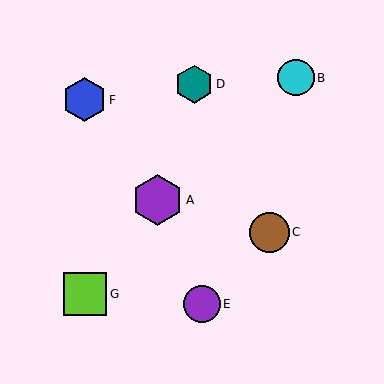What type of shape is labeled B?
Shape B is a cyan circle.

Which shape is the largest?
The purple hexagon (labeled A) is the largest.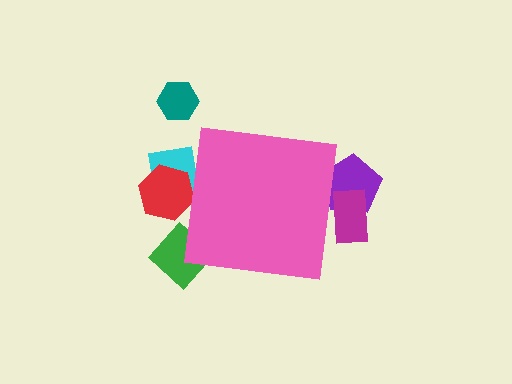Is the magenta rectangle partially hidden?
Yes, the magenta rectangle is partially hidden behind the pink square.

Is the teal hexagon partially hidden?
No, the teal hexagon is fully visible.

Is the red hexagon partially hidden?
Yes, the red hexagon is partially hidden behind the pink square.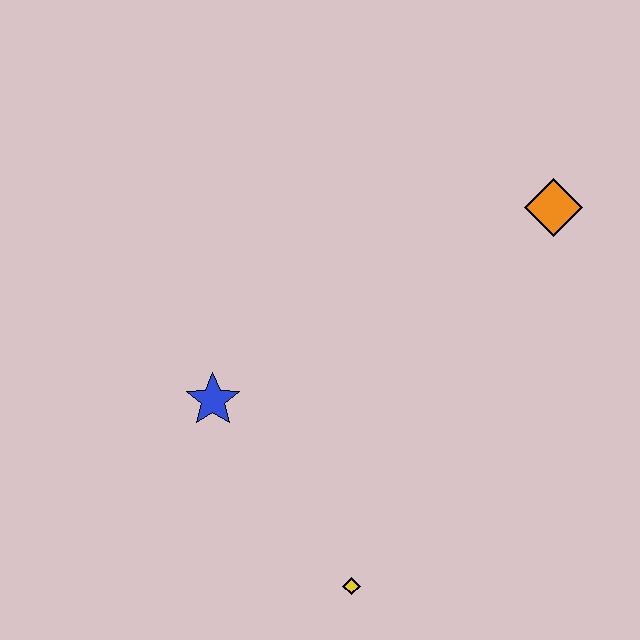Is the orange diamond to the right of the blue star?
Yes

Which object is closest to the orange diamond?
The blue star is closest to the orange diamond.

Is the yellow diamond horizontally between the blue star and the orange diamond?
Yes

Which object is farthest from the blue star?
The orange diamond is farthest from the blue star.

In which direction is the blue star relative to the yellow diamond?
The blue star is above the yellow diamond.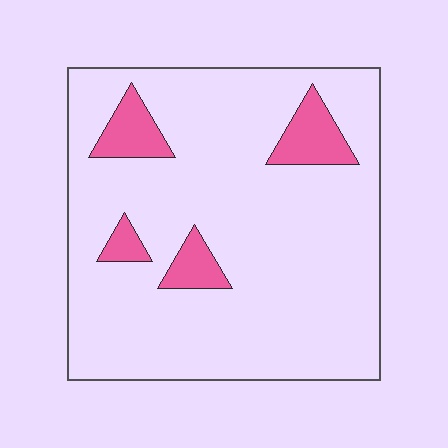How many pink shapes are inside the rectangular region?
4.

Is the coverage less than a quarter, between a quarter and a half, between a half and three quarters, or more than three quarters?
Less than a quarter.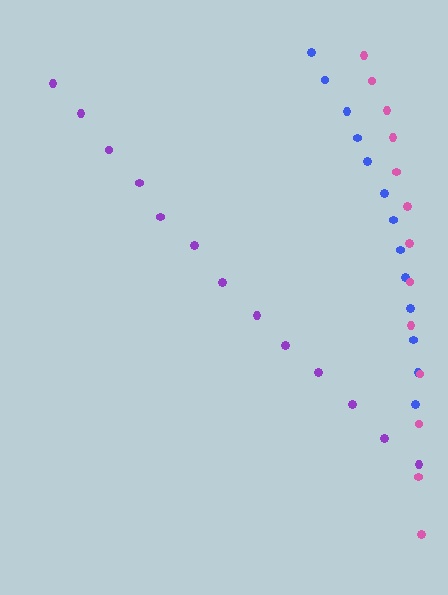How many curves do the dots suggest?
There are 3 distinct paths.